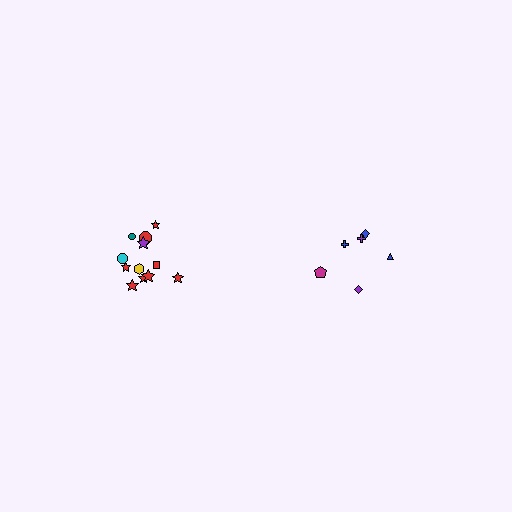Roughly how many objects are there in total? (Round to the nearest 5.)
Roughly 20 objects in total.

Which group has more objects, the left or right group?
The left group.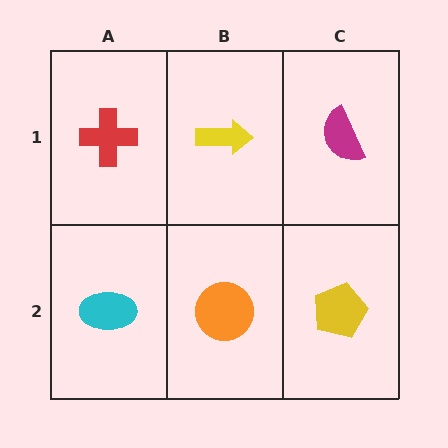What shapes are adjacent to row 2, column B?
A yellow arrow (row 1, column B), a cyan ellipse (row 2, column A), a yellow pentagon (row 2, column C).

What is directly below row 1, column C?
A yellow pentagon.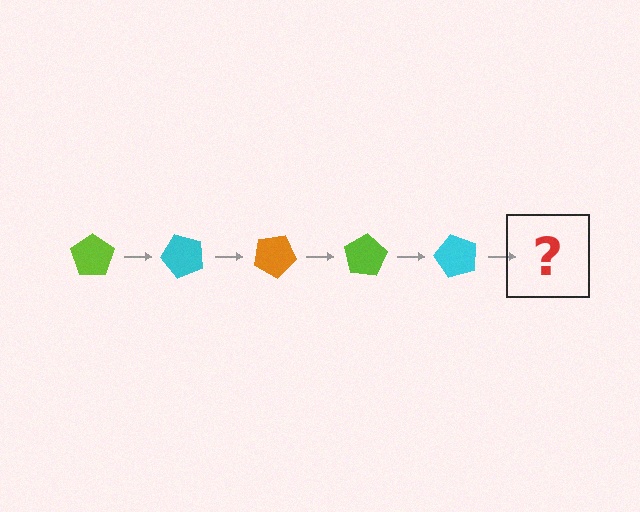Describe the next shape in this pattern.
It should be an orange pentagon, rotated 250 degrees from the start.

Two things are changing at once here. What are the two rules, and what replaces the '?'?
The two rules are that it rotates 50 degrees each step and the color cycles through lime, cyan, and orange. The '?' should be an orange pentagon, rotated 250 degrees from the start.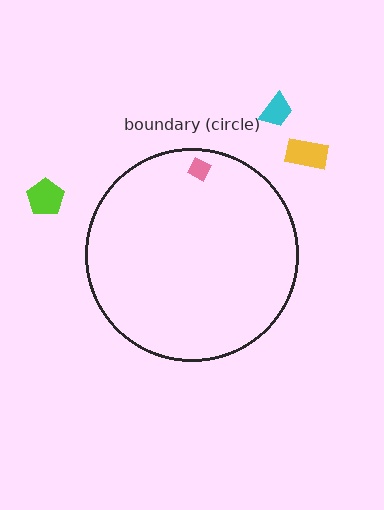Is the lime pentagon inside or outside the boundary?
Outside.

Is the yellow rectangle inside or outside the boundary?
Outside.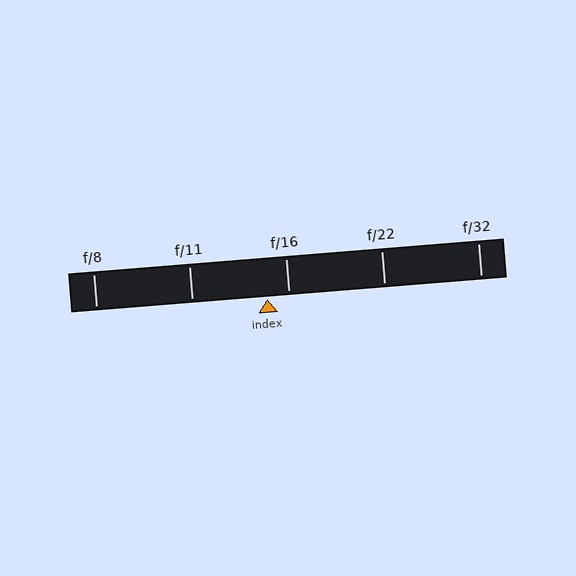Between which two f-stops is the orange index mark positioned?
The index mark is between f/11 and f/16.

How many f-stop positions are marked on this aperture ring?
There are 5 f-stop positions marked.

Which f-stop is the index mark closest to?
The index mark is closest to f/16.